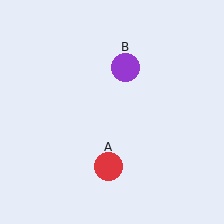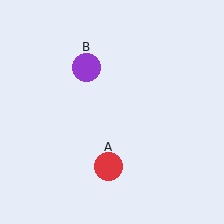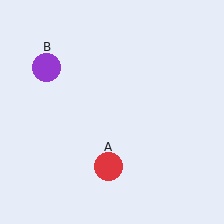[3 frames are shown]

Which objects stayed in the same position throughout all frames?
Red circle (object A) remained stationary.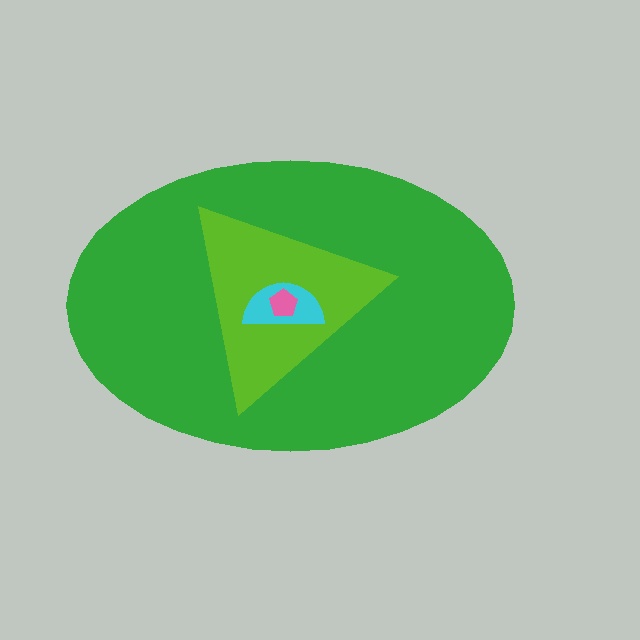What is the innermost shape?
The pink pentagon.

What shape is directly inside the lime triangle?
The cyan semicircle.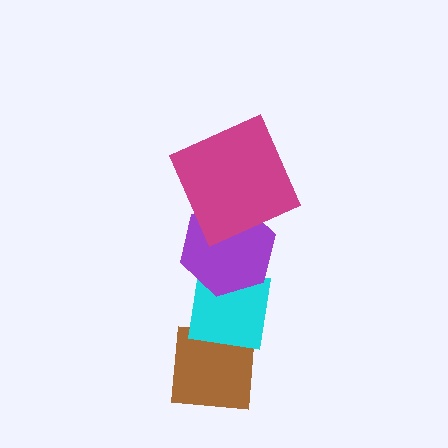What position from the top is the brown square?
The brown square is 4th from the top.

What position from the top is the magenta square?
The magenta square is 1st from the top.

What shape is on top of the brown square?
The cyan square is on top of the brown square.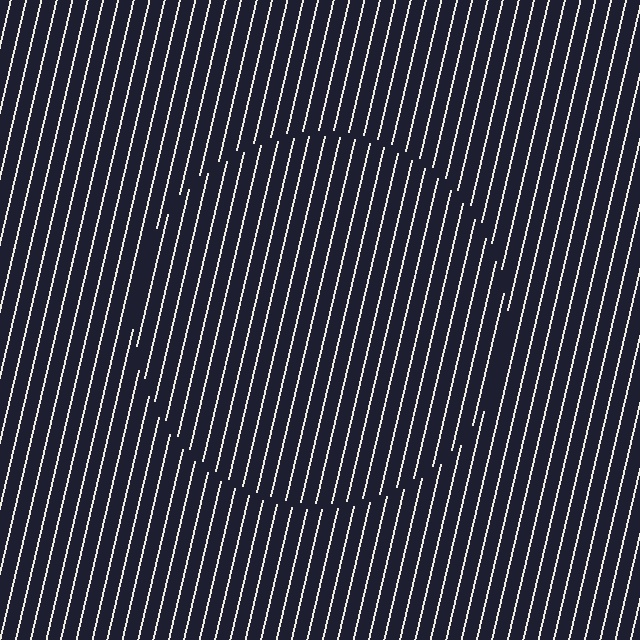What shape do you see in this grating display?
An illusory circle. The interior of the shape contains the same grating, shifted by half a period — the contour is defined by the phase discontinuity where line-ends from the inner and outer gratings abut.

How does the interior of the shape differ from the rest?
The interior of the shape contains the same grating, shifted by half a period — the contour is defined by the phase discontinuity where line-ends from the inner and outer gratings abut.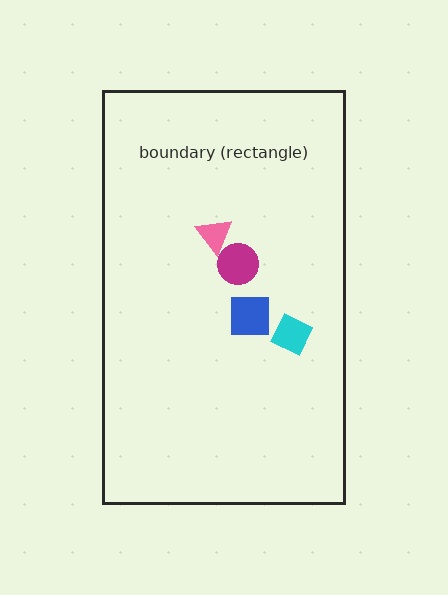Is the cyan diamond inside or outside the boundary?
Inside.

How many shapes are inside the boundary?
4 inside, 0 outside.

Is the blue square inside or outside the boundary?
Inside.